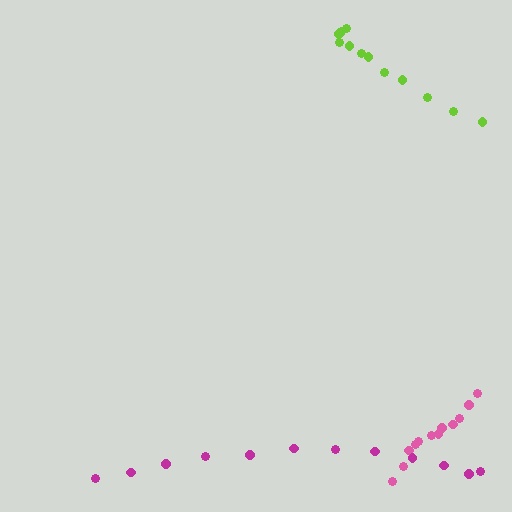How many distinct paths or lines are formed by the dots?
There are 3 distinct paths.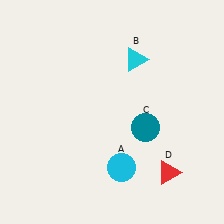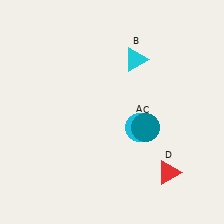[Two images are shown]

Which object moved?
The cyan circle (A) moved up.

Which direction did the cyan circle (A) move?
The cyan circle (A) moved up.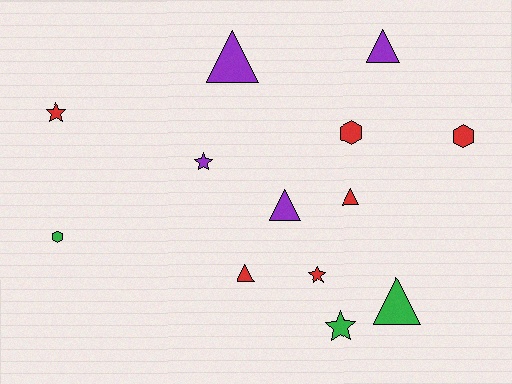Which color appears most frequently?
Red, with 6 objects.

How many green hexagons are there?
There is 1 green hexagon.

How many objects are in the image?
There are 13 objects.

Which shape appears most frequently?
Triangle, with 6 objects.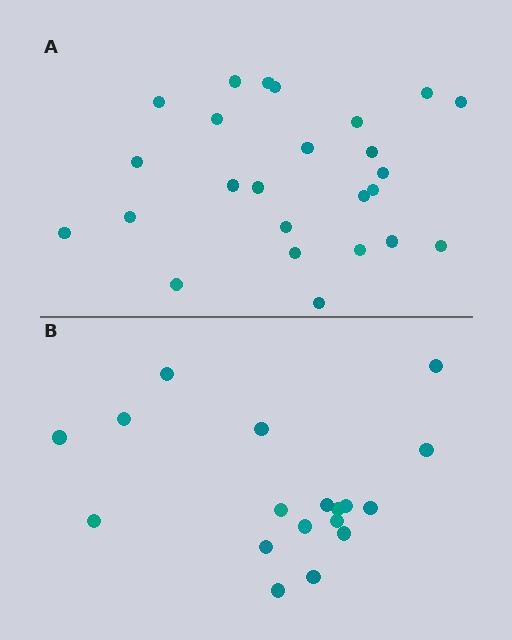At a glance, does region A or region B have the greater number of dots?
Region A (the top region) has more dots.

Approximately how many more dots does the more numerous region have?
Region A has roughly 8 or so more dots than region B.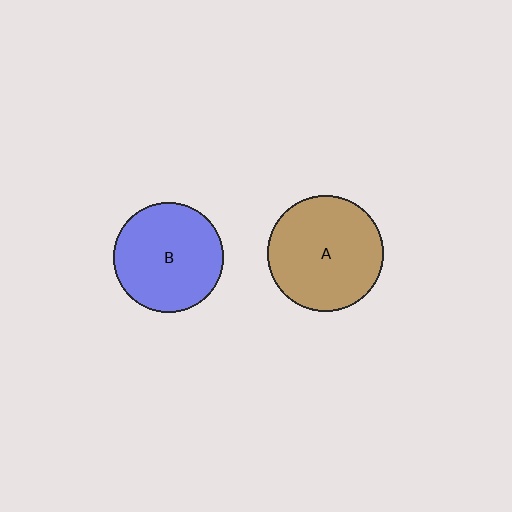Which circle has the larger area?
Circle A (brown).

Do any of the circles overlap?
No, none of the circles overlap.